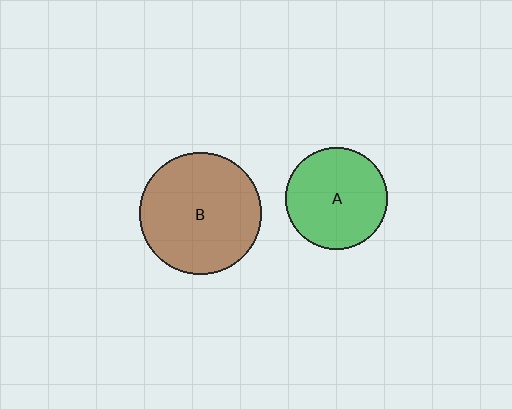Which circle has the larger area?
Circle B (brown).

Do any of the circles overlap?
No, none of the circles overlap.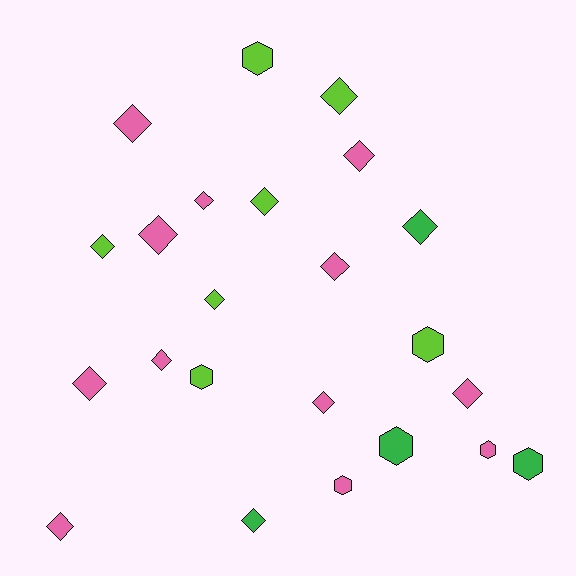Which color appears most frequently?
Pink, with 12 objects.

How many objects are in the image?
There are 23 objects.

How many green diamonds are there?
There are 2 green diamonds.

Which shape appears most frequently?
Diamond, with 16 objects.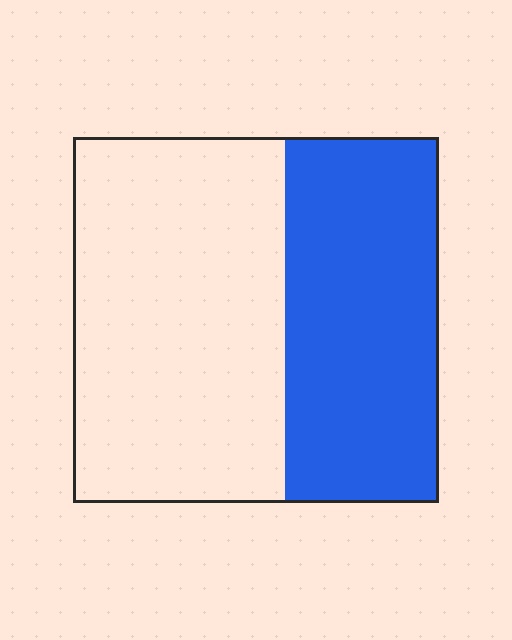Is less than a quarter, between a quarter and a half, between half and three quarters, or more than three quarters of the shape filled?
Between a quarter and a half.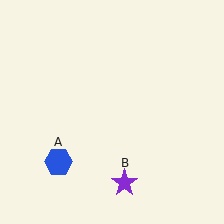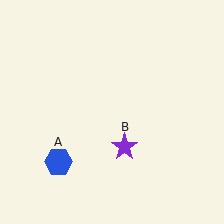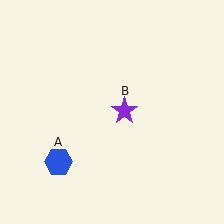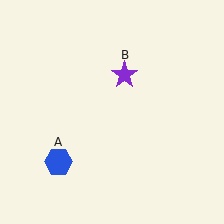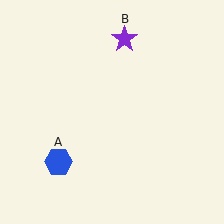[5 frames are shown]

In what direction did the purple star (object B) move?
The purple star (object B) moved up.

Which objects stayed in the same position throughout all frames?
Blue hexagon (object A) remained stationary.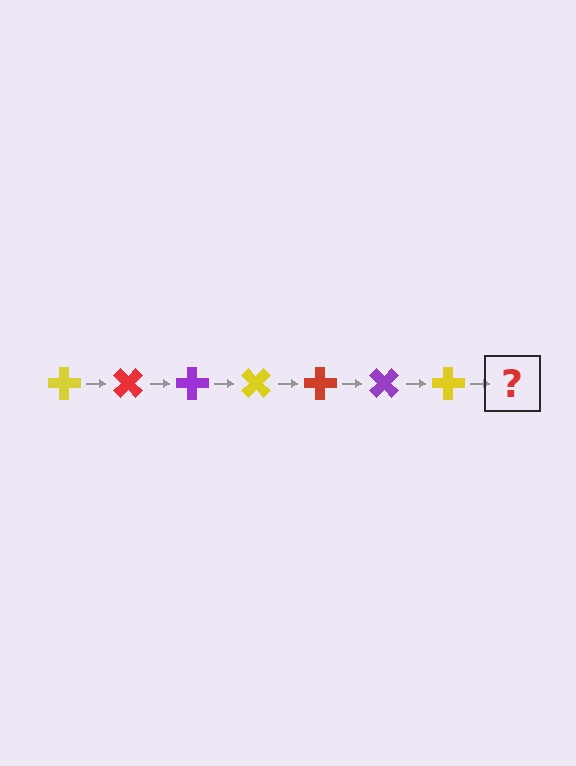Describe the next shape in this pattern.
It should be a red cross, rotated 315 degrees from the start.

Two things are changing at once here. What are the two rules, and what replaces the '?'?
The two rules are that it rotates 45 degrees each step and the color cycles through yellow, red, and purple. The '?' should be a red cross, rotated 315 degrees from the start.